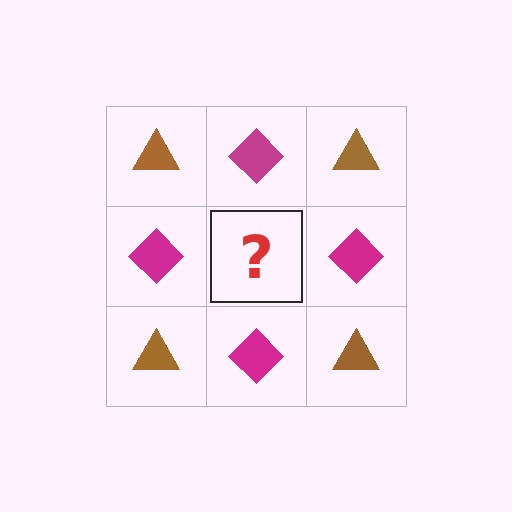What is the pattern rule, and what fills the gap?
The rule is that it alternates brown triangle and magenta diamond in a checkerboard pattern. The gap should be filled with a brown triangle.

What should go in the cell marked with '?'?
The missing cell should contain a brown triangle.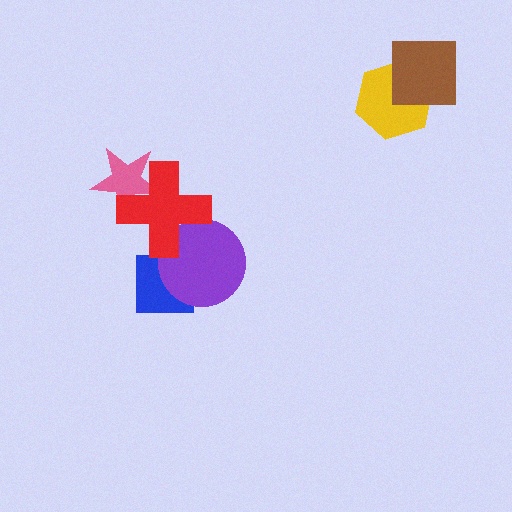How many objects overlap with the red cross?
2 objects overlap with the red cross.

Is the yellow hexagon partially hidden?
Yes, it is partially covered by another shape.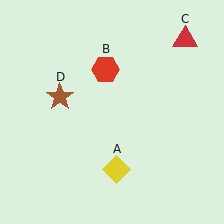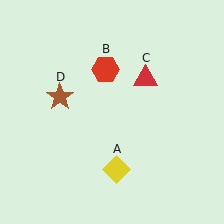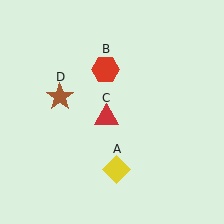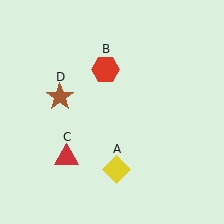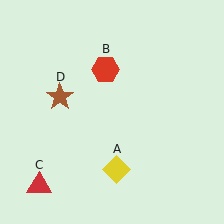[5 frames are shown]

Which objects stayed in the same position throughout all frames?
Yellow diamond (object A) and red hexagon (object B) and brown star (object D) remained stationary.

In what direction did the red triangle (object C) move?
The red triangle (object C) moved down and to the left.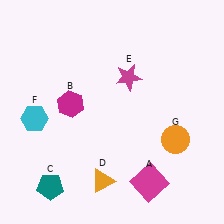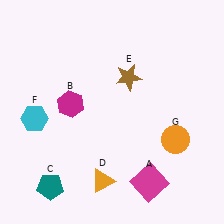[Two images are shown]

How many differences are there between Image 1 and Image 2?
There is 1 difference between the two images.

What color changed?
The star (E) changed from magenta in Image 1 to brown in Image 2.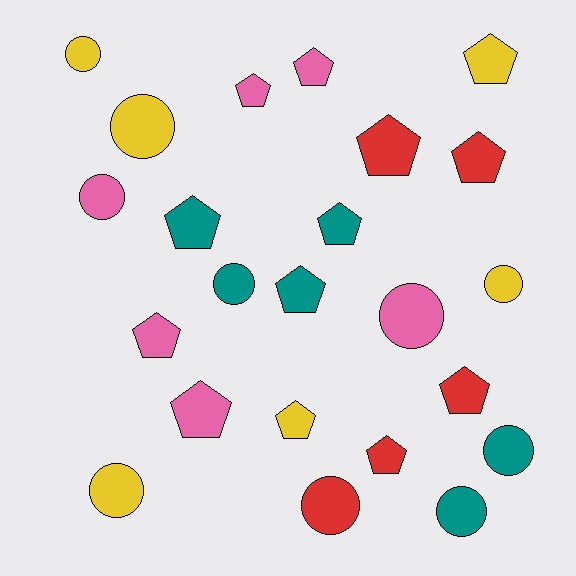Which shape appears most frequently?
Pentagon, with 13 objects.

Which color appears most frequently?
Pink, with 6 objects.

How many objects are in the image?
There are 23 objects.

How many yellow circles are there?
There are 4 yellow circles.